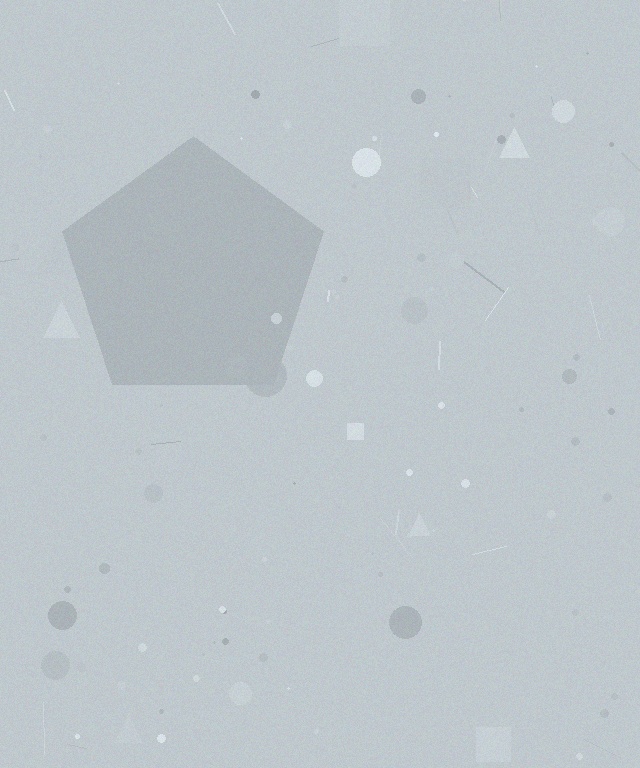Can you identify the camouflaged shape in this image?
The camouflaged shape is a pentagon.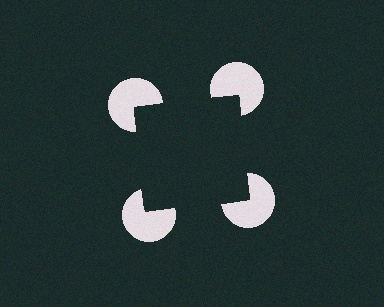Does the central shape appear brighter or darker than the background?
It typically appears slightly darker than the background, even though no actual brightness change is drawn.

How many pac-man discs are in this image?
There are 4 — one at each vertex of the illusory square.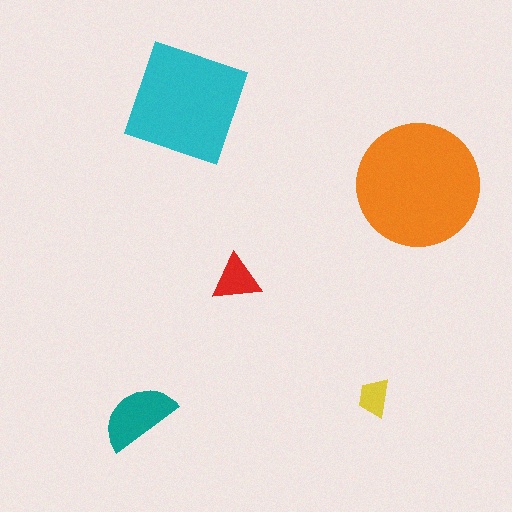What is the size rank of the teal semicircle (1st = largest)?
3rd.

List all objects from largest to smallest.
The orange circle, the cyan square, the teal semicircle, the red triangle, the yellow trapezoid.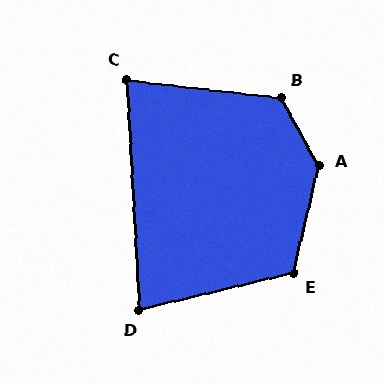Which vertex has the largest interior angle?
A, at approximately 137 degrees.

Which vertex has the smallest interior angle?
D, at approximately 80 degrees.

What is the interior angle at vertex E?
Approximately 117 degrees (obtuse).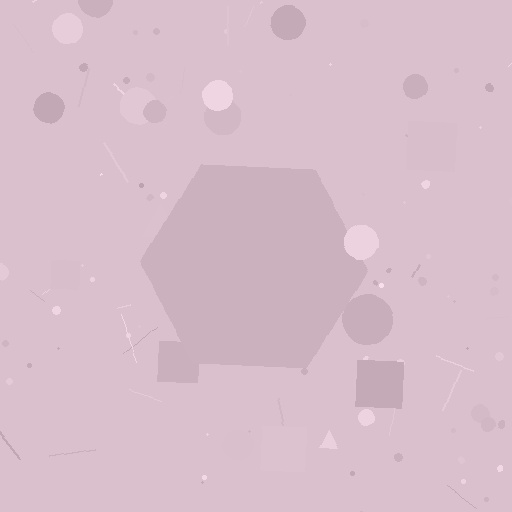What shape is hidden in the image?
A hexagon is hidden in the image.